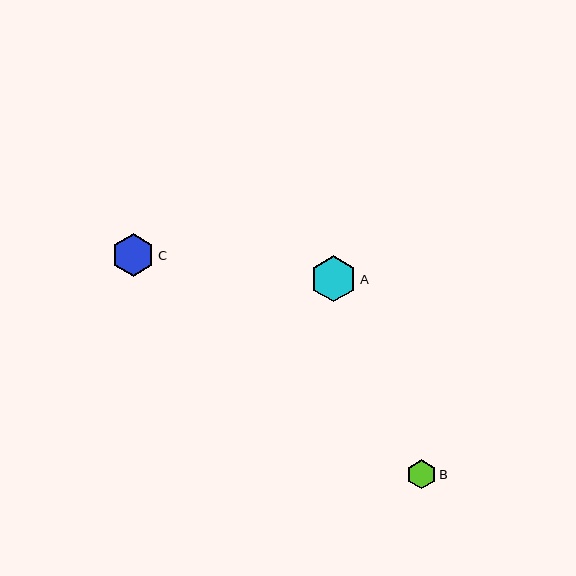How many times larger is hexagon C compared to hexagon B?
Hexagon C is approximately 1.5 times the size of hexagon B.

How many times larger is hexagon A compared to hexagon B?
Hexagon A is approximately 1.6 times the size of hexagon B.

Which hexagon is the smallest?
Hexagon B is the smallest with a size of approximately 29 pixels.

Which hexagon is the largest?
Hexagon A is the largest with a size of approximately 46 pixels.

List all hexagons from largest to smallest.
From largest to smallest: A, C, B.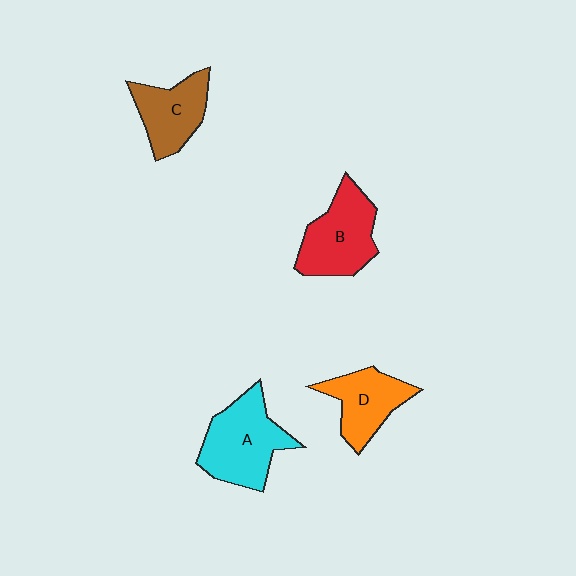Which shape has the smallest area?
Shape D (orange).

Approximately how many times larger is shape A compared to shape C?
Approximately 1.4 times.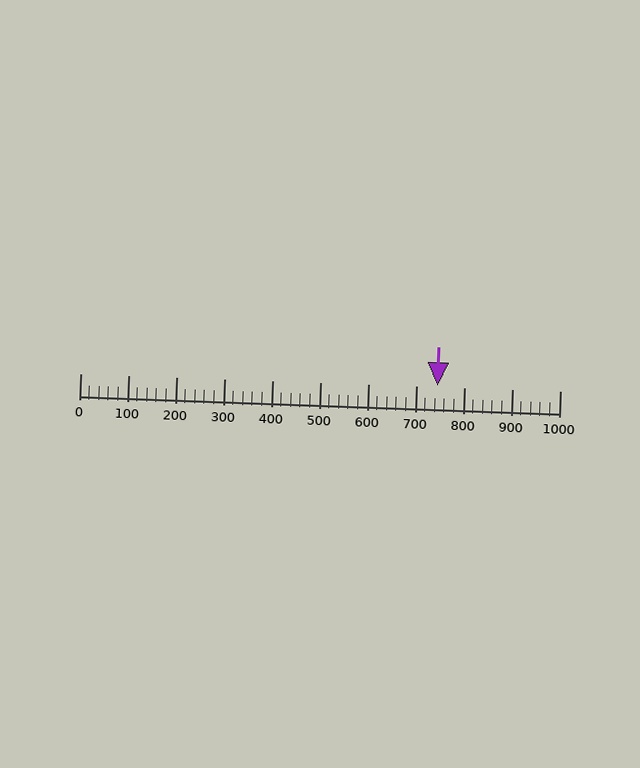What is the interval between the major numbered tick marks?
The major tick marks are spaced 100 units apart.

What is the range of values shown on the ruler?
The ruler shows values from 0 to 1000.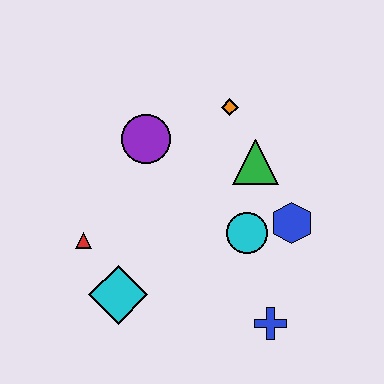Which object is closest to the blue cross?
The cyan circle is closest to the blue cross.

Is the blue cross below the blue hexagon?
Yes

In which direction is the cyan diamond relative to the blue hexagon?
The cyan diamond is to the left of the blue hexagon.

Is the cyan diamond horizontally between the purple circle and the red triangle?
Yes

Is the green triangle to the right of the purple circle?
Yes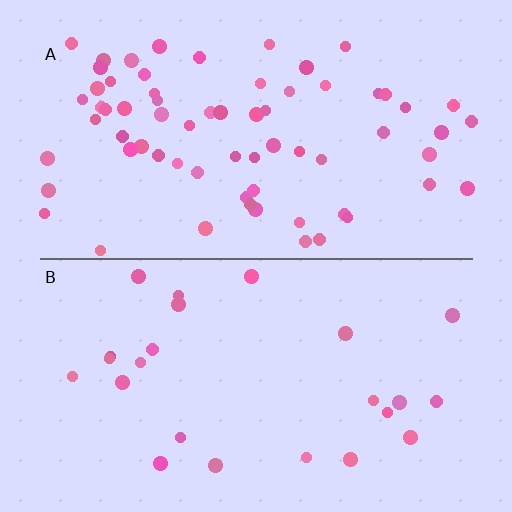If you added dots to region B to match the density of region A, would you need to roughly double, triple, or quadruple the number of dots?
Approximately triple.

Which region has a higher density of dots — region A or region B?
A (the top).